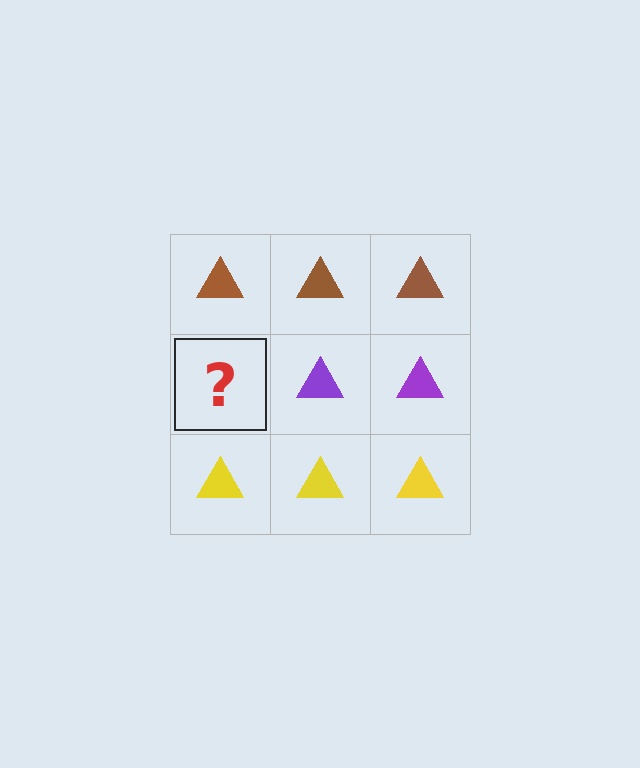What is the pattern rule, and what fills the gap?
The rule is that each row has a consistent color. The gap should be filled with a purple triangle.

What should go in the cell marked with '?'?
The missing cell should contain a purple triangle.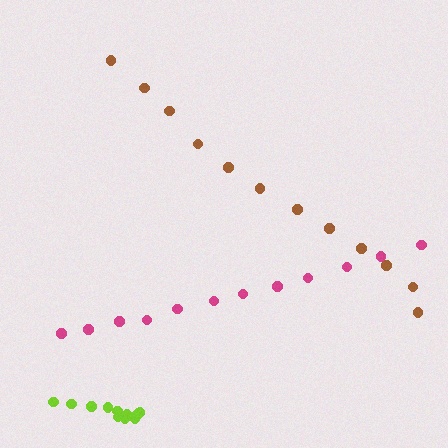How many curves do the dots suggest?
There are 3 distinct paths.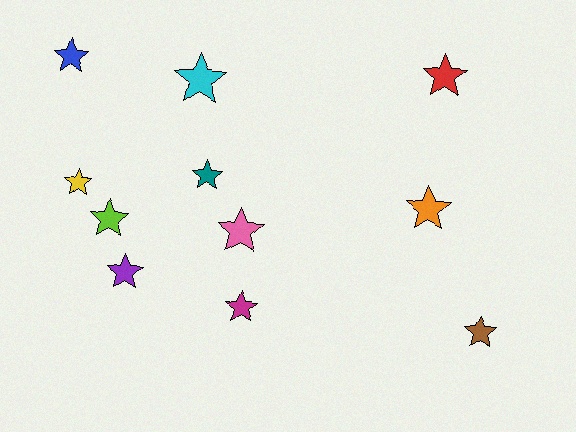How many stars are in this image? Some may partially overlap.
There are 11 stars.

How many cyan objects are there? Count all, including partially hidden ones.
There is 1 cyan object.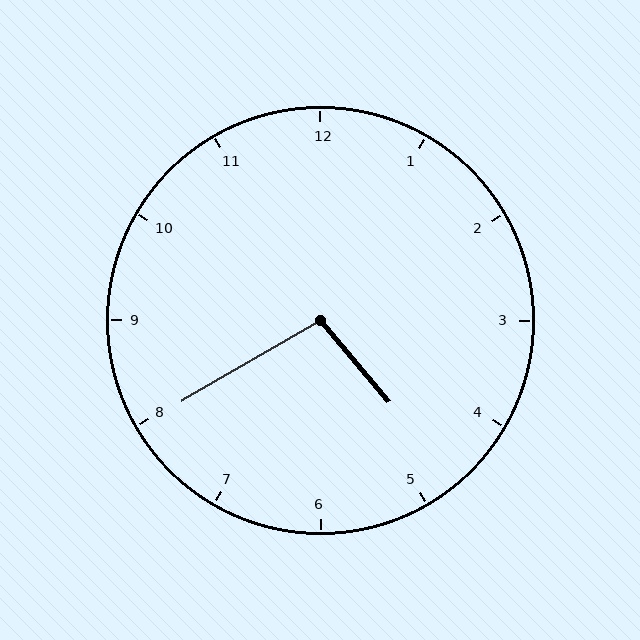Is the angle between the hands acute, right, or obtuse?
It is obtuse.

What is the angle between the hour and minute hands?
Approximately 100 degrees.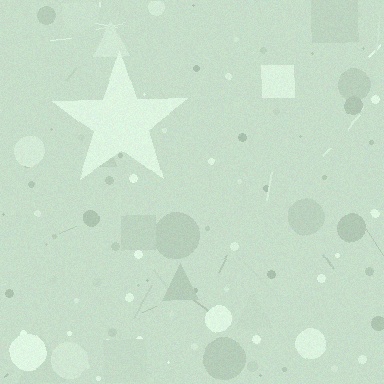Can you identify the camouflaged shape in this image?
The camouflaged shape is a star.